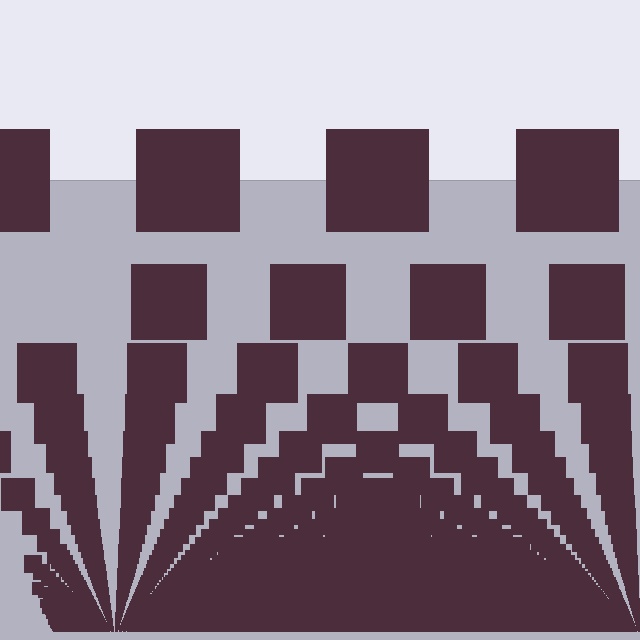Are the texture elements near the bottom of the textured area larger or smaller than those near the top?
Smaller. The gradient is inverted — elements near the bottom are smaller and denser.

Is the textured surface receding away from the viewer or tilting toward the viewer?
The surface appears to tilt toward the viewer. Texture elements get larger and sparser toward the top.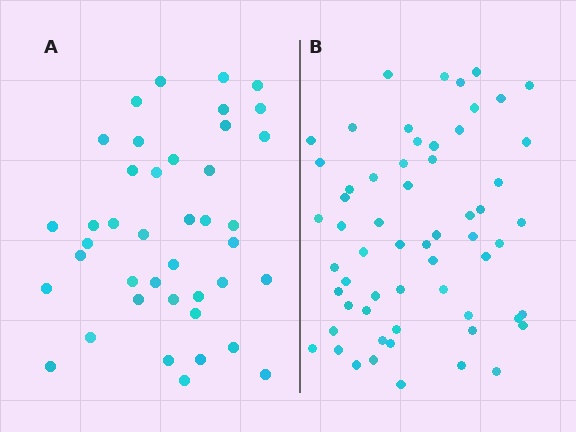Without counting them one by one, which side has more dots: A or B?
Region B (the right region) has more dots.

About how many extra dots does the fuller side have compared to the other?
Region B has approximately 20 more dots than region A.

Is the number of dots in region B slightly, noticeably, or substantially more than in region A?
Region B has substantially more. The ratio is roughly 1.5 to 1.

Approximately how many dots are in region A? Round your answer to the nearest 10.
About 40 dots. (The exact count is 41, which rounds to 40.)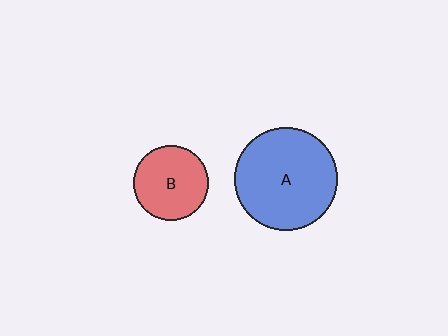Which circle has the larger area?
Circle A (blue).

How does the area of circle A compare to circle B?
Approximately 1.9 times.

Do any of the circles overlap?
No, none of the circles overlap.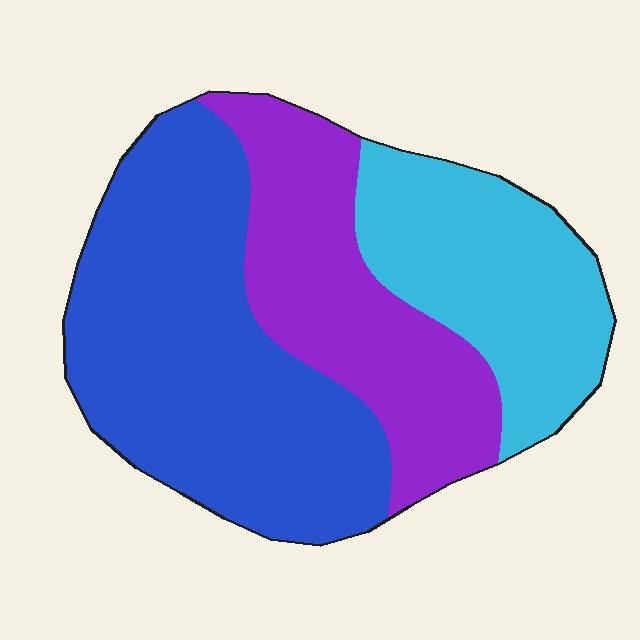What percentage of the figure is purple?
Purple takes up about one quarter (1/4) of the figure.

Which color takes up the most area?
Blue, at roughly 45%.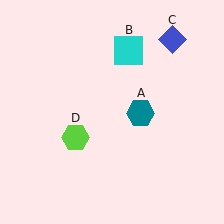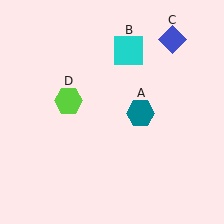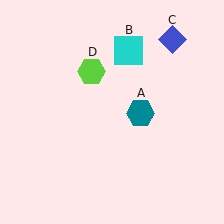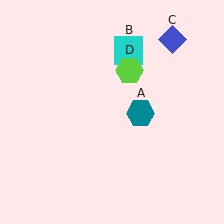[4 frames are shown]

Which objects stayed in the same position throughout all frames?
Teal hexagon (object A) and cyan square (object B) and blue diamond (object C) remained stationary.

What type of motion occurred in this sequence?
The lime hexagon (object D) rotated clockwise around the center of the scene.